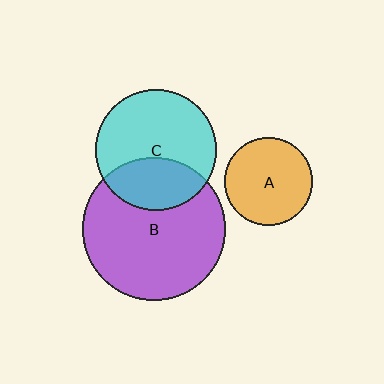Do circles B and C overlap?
Yes.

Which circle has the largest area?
Circle B (purple).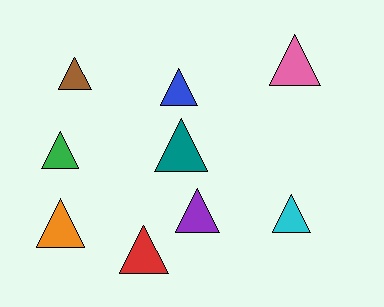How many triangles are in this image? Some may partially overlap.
There are 9 triangles.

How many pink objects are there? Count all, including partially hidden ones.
There is 1 pink object.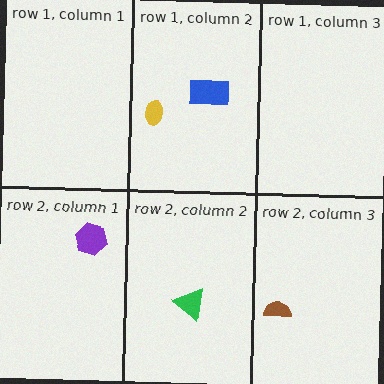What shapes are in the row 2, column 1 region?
The purple hexagon.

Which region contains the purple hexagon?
The row 2, column 1 region.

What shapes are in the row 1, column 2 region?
The blue rectangle, the yellow ellipse.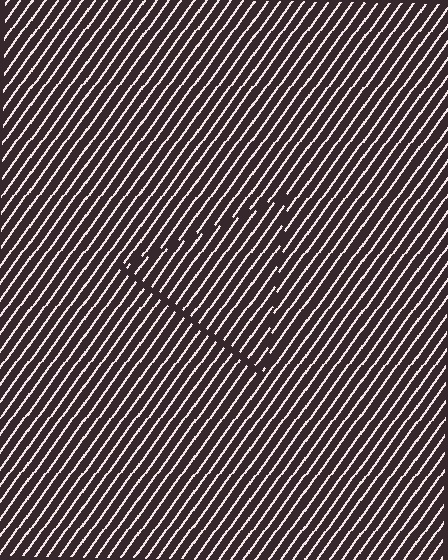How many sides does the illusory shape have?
3 sides — the line-ends trace a triangle.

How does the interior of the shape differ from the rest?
The interior of the shape contains the same grating, shifted by half a period — the contour is defined by the phase discontinuity where line-ends from the inner and outer gratings abut.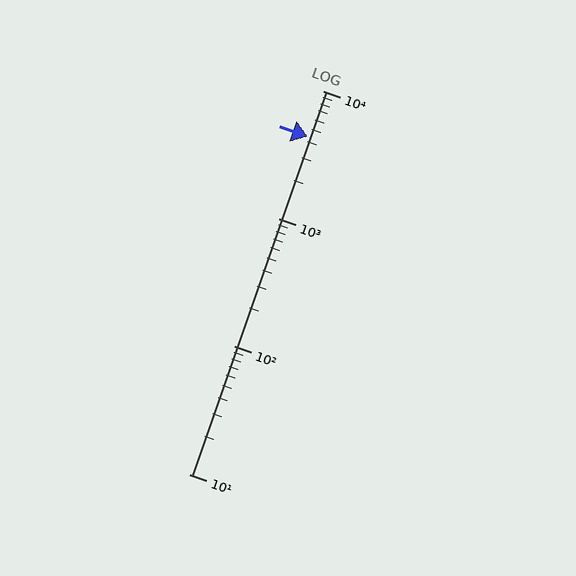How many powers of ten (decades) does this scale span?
The scale spans 3 decades, from 10 to 10000.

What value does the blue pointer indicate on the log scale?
The pointer indicates approximately 4400.